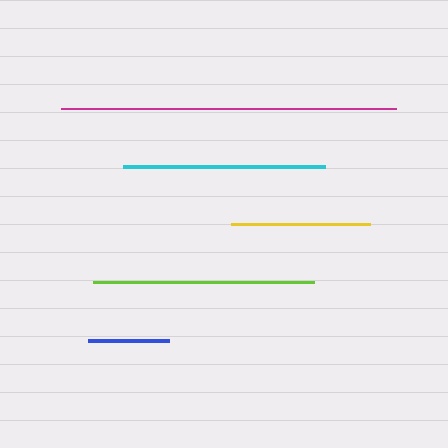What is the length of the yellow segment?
The yellow segment is approximately 139 pixels long.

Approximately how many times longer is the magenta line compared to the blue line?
The magenta line is approximately 4.1 times the length of the blue line.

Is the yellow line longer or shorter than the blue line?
The yellow line is longer than the blue line.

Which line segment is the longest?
The magenta line is the longest at approximately 335 pixels.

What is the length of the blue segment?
The blue segment is approximately 81 pixels long.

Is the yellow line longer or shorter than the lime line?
The lime line is longer than the yellow line.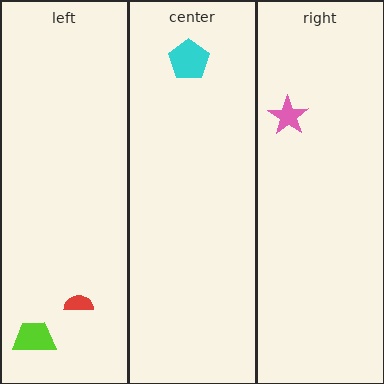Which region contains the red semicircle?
The left region.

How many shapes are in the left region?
2.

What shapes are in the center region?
The cyan pentagon.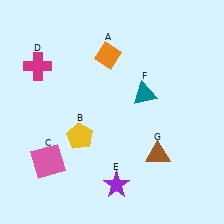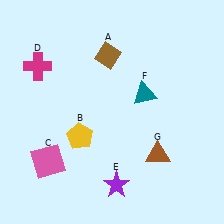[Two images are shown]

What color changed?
The diamond (A) changed from orange in Image 1 to brown in Image 2.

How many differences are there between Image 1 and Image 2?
There is 1 difference between the two images.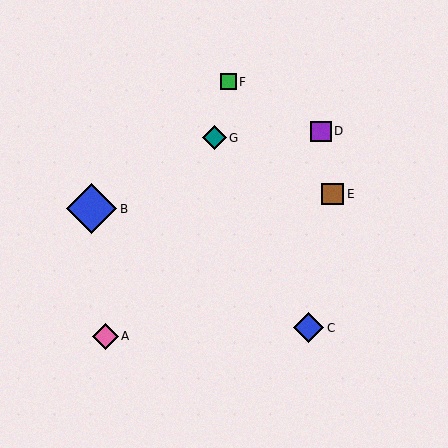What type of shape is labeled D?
Shape D is a purple square.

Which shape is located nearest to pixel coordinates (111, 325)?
The pink diamond (labeled A) at (105, 336) is nearest to that location.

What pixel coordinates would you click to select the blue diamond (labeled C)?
Click at (309, 328) to select the blue diamond C.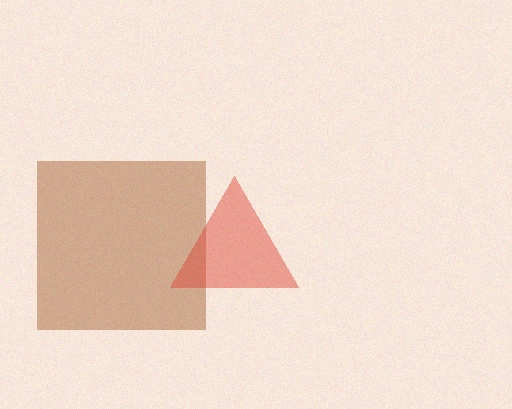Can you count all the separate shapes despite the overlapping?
Yes, there are 2 separate shapes.